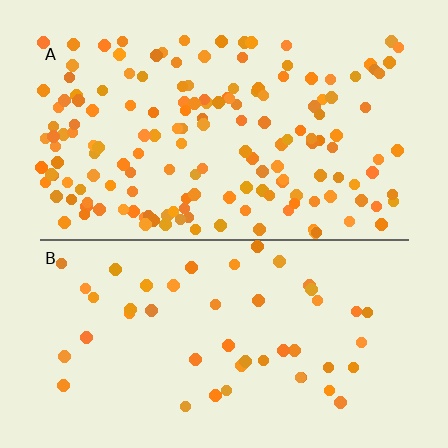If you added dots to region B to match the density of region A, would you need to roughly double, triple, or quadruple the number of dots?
Approximately triple.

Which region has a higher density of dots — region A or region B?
A (the top).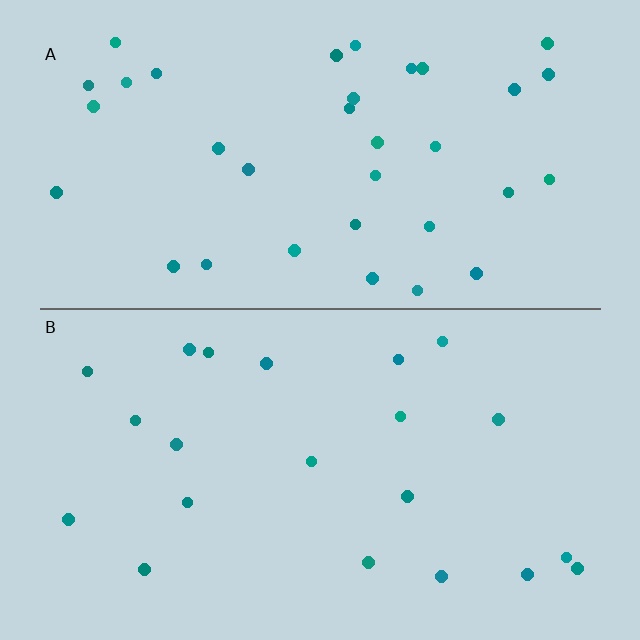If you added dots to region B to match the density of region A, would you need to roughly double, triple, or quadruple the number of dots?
Approximately double.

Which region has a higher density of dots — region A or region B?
A (the top).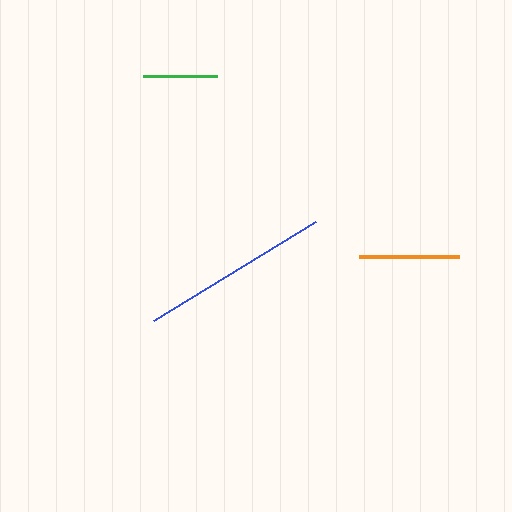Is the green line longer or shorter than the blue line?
The blue line is longer than the green line.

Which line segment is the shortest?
The green line is the shortest at approximately 74 pixels.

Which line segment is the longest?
The blue line is the longest at approximately 190 pixels.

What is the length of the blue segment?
The blue segment is approximately 190 pixels long.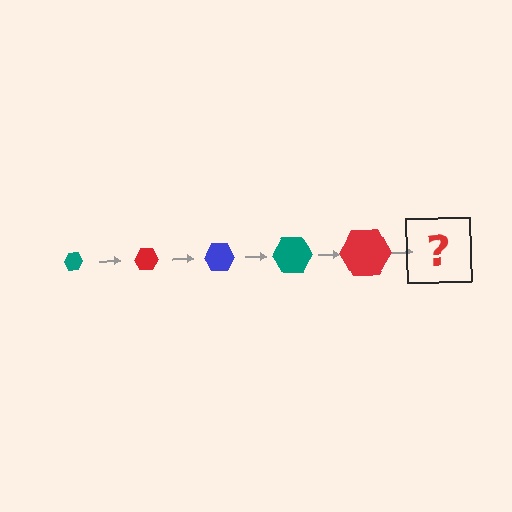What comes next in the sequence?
The next element should be a blue hexagon, larger than the previous one.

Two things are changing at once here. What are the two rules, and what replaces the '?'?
The two rules are that the hexagon grows larger each step and the color cycles through teal, red, and blue. The '?' should be a blue hexagon, larger than the previous one.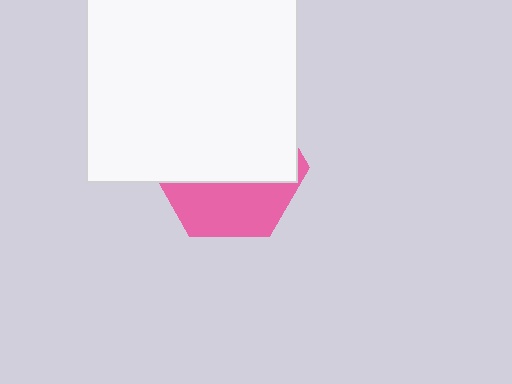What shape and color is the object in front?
The object in front is a white square.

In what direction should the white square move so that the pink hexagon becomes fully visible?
The white square should move up. That is the shortest direction to clear the overlap and leave the pink hexagon fully visible.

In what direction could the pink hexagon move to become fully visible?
The pink hexagon could move down. That would shift it out from behind the white square entirely.